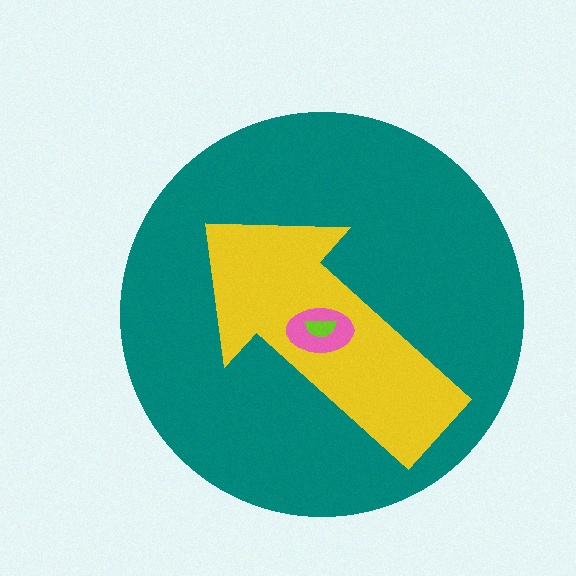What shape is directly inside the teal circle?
The yellow arrow.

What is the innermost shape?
The lime semicircle.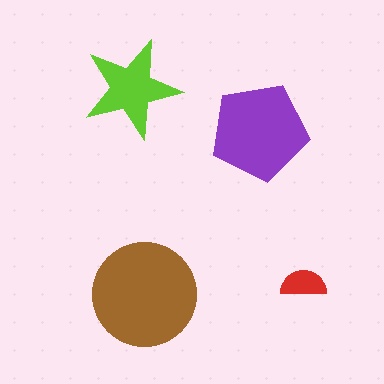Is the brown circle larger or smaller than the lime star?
Larger.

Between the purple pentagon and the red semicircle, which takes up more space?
The purple pentagon.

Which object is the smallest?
The red semicircle.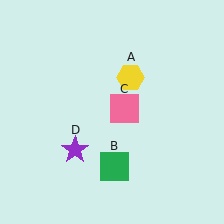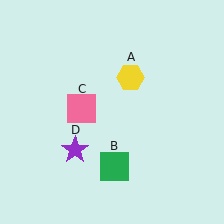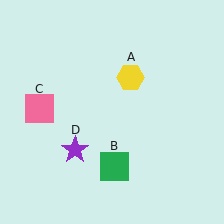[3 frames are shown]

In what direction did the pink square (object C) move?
The pink square (object C) moved left.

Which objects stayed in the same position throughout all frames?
Yellow hexagon (object A) and green square (object B) and purple star (object D) remained stationary.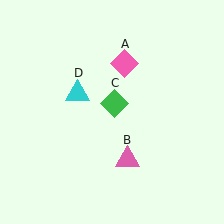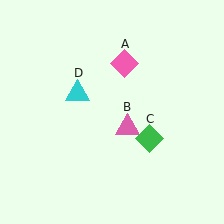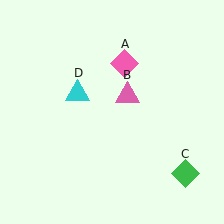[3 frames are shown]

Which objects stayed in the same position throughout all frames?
Pink diamond (object A) and cyan triangle (object D) remained stationary.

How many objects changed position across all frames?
2 objects changed position: pink triangle (object B), green diamond (object C).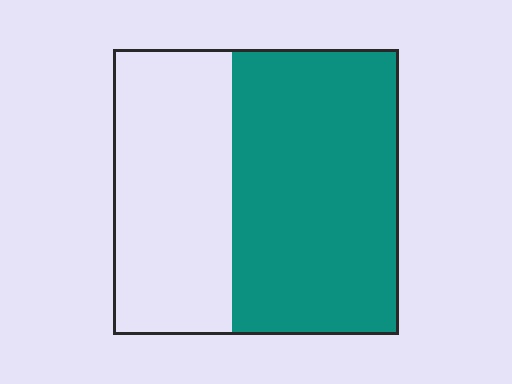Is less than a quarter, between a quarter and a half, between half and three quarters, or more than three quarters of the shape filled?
Between half and three quarters.